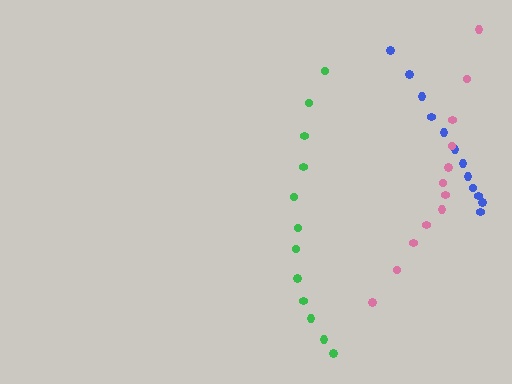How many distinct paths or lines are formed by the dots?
There are 3 distinct paths.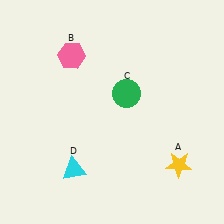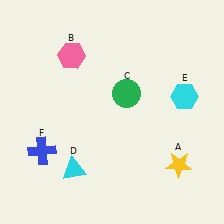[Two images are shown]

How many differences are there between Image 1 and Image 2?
There are 2 differences between the two images.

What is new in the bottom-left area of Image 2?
A blue cross (F) was added in the bottom-left area of Image 2.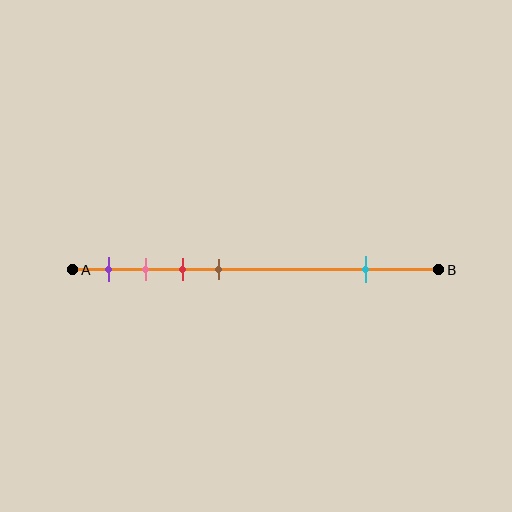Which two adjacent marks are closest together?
The pink and red marks are the closest adjacent pair.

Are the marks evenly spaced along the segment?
No, the marks are not evenly spaced.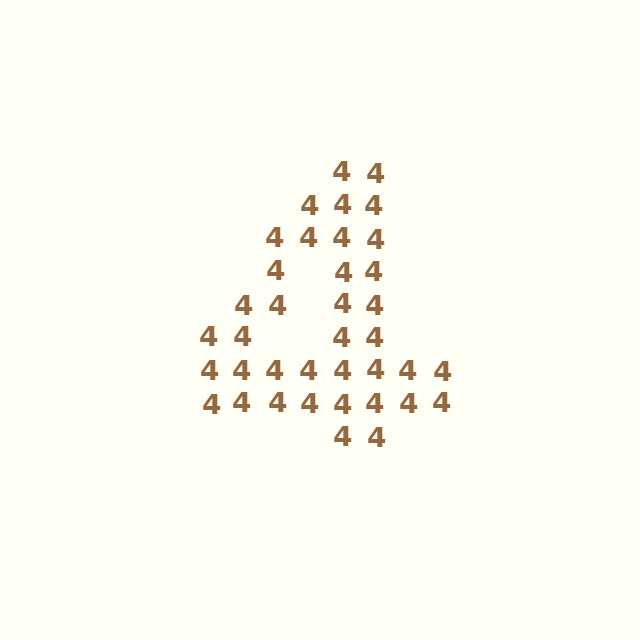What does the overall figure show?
The overall figure shows the digit 4.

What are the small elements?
The small elements are digit 4's.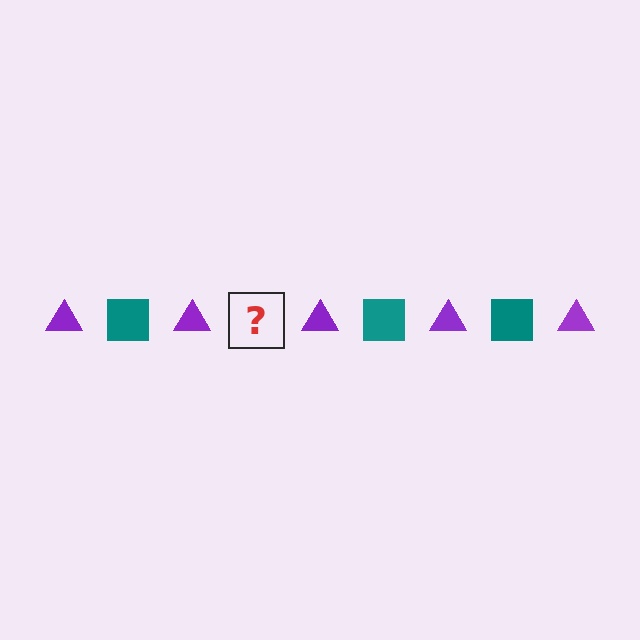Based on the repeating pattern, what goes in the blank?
The blank should be a teal square.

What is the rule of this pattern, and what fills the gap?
The rule is that the pattern alternates between purple triangle and teal square. The gap should be filled with a teal square.